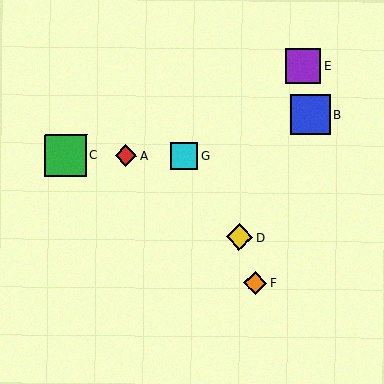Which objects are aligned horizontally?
Objects A, C, G are aligned horizontally.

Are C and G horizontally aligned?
Yes, both are at y≈155.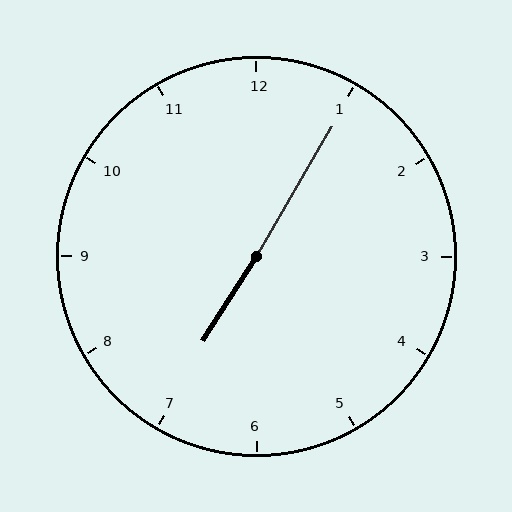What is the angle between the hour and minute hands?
Approximately 178 degrees.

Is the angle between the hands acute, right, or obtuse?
It is obtuse.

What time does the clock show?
7:05.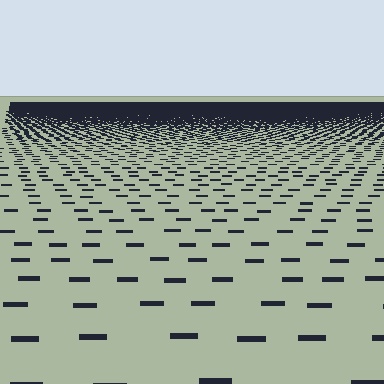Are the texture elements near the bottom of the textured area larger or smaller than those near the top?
Larger. Near the bottom, elements are closer to the viewer and appear at a bigger on-screen size.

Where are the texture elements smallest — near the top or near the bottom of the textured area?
Near the top.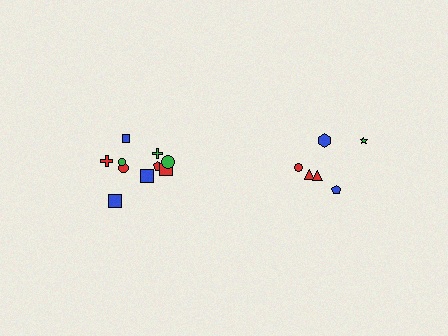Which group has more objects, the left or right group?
The left group.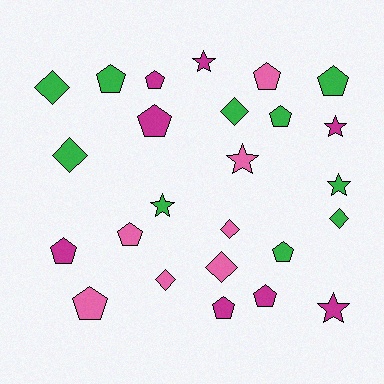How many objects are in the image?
There are 25 objects.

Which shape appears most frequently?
Pentagon, with 12 objects.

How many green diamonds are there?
There are 4 green diamonds.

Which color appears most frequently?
Green, with 10 objects.